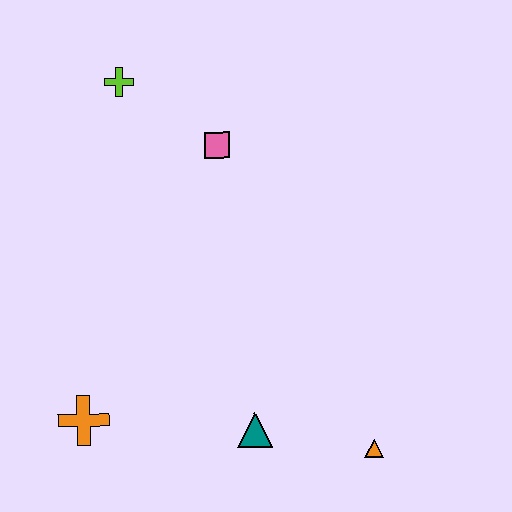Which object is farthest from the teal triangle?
The lime cross is farthest from the teal triangle.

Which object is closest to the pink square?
The lime cross is closest to the pink square.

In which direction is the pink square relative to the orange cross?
The pink square is above the orange cross.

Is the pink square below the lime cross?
Yes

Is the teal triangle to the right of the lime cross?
Yes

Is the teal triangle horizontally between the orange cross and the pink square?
No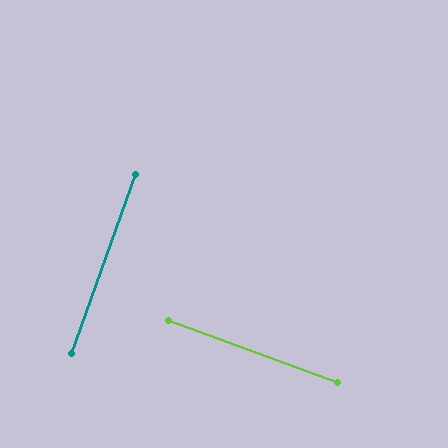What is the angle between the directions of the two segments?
Approximately 89 degrees.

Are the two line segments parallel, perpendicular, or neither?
Perpendicular — they meet at approximately 89°.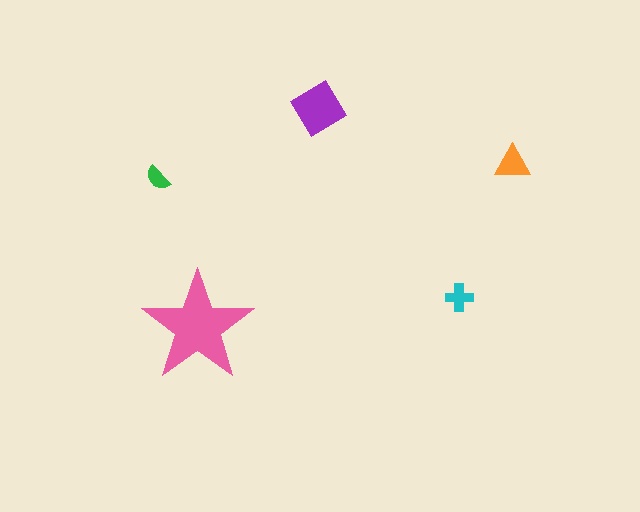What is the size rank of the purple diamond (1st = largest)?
2nd.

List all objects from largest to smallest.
The pink star, the purple diamond, the orange triangle, the cyan cross, the green semicircle.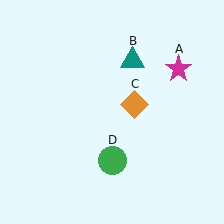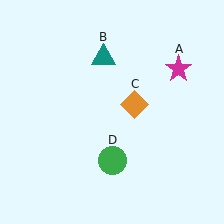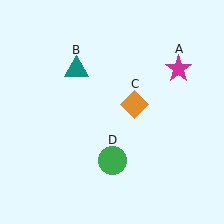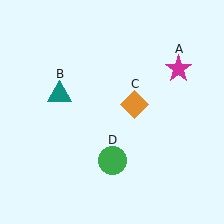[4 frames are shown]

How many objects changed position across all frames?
1 object changed position: teal triangle (object B).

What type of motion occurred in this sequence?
The teal triangle (object B) rotated counterclockwise around the center of the scene.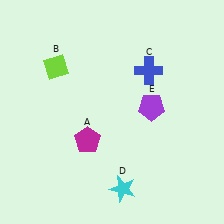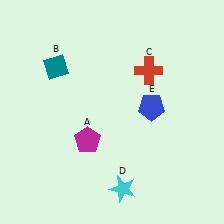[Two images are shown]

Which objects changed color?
B changed from lime to teal. C changed from blue to red. E changed from purple to blue.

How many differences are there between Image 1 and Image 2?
There are 3 differences between the two images.